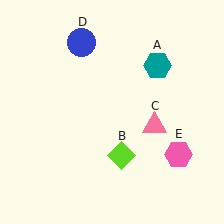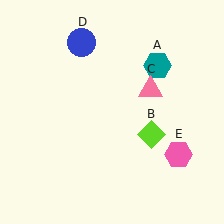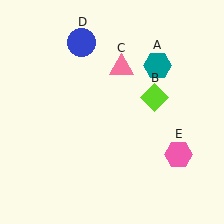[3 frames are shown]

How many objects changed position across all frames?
2 objects changed position: lime diamond (object B), pink triangle (object C).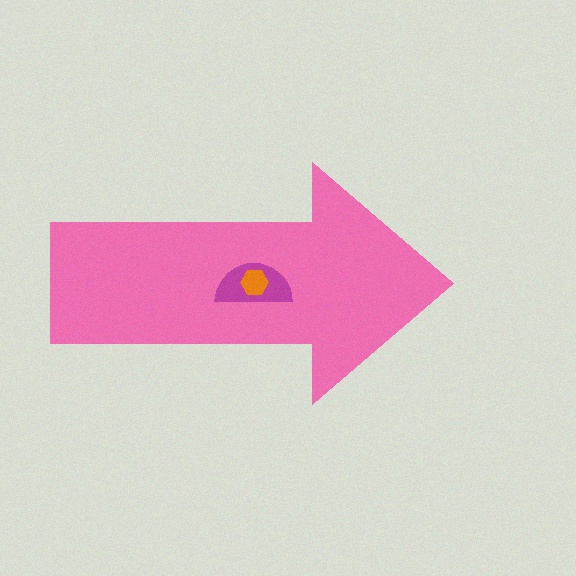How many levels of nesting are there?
3.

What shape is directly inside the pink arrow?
The magenta semicircle.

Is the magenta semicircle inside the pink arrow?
Yes.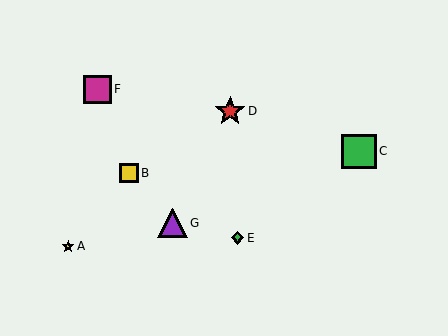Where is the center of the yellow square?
The center of the yellow square is at (129, 173).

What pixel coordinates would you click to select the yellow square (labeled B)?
Click at (129, 173) to select the yellow square B.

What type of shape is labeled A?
Shape A is a yellow star.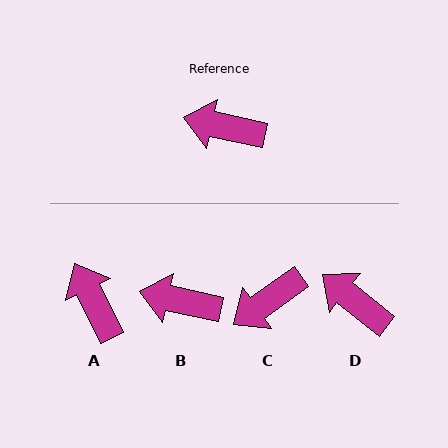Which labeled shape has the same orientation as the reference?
B.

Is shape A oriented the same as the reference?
No, it is off by about 51 degrees.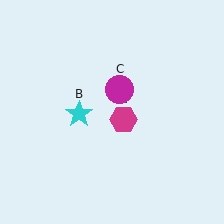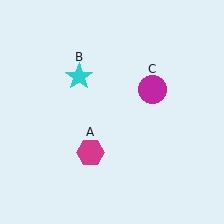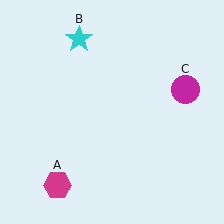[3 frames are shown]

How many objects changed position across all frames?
3 objects changed position: magenta hexagon (object A), cyan star (object B), magenta circle (object C).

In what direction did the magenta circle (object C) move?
The magenta circle (object C) moved right.